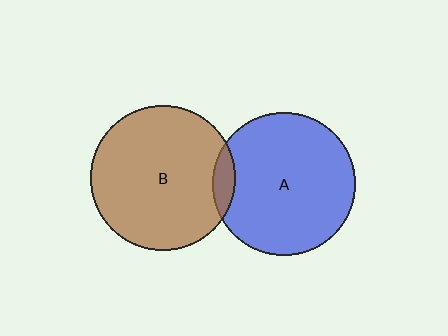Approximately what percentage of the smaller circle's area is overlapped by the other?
Approximately 10%.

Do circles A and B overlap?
Yes.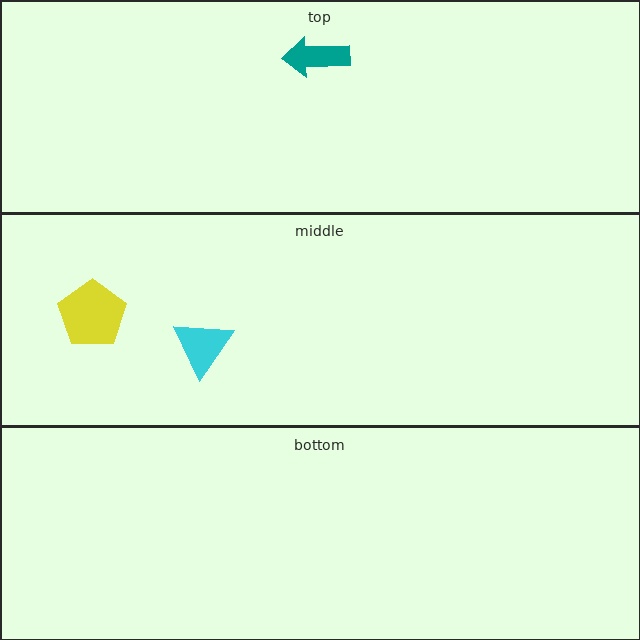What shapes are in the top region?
The teal arrow.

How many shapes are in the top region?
1.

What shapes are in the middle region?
The cyan triangle, the yellow pentagon.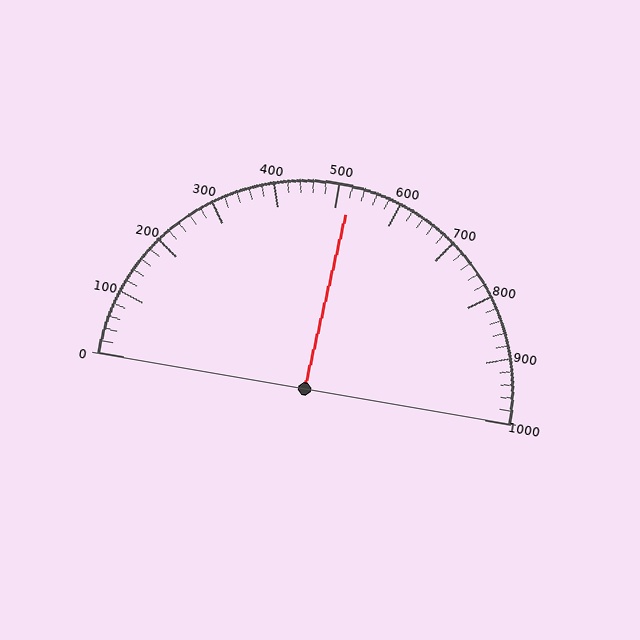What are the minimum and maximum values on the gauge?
The gauge ranges from 0 to 1000.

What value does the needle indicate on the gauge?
The needle indicates approximately 520.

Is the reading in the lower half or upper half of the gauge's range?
The reading is in the upper half of the range (0 to 1000).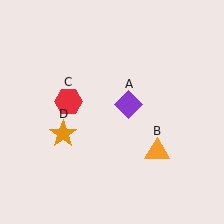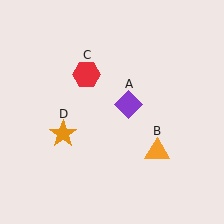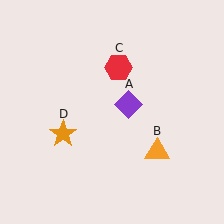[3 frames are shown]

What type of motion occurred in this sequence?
The red hexagon (object C) rotated clockwise around the center of the scene.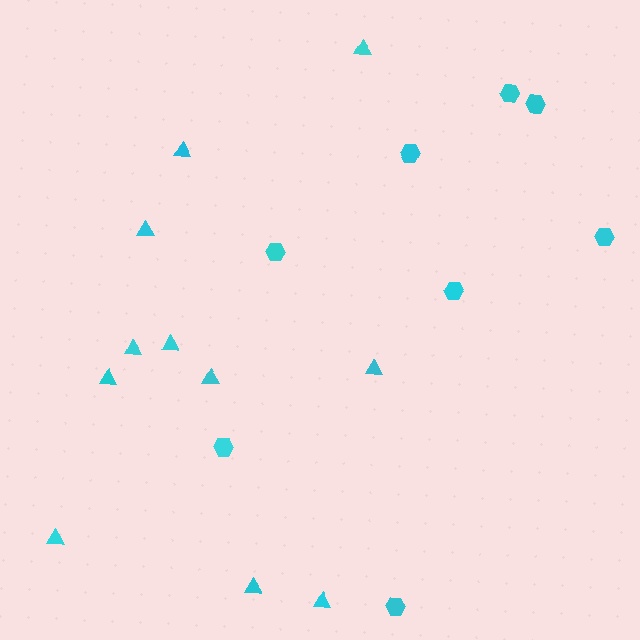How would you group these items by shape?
There are 2 groups: one group of hexagons (8) and one group of triangles (11).